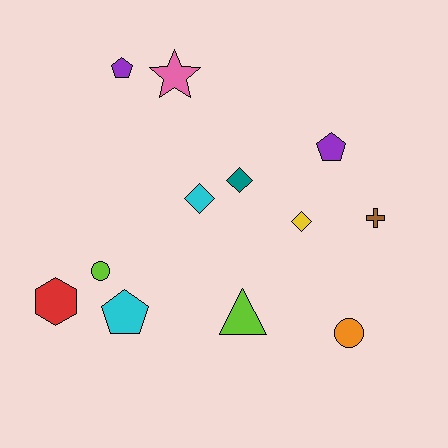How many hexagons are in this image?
There is 1 hexagon.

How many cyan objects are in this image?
There are 2 cyan objects.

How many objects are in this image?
There are 12 objects.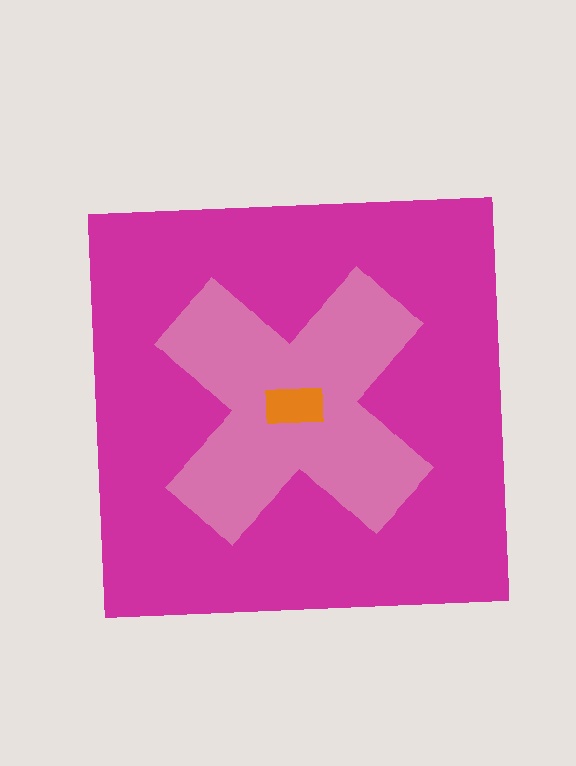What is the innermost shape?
The orange rectangle.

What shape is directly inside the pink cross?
The orange rectangle.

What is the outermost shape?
The magenta square.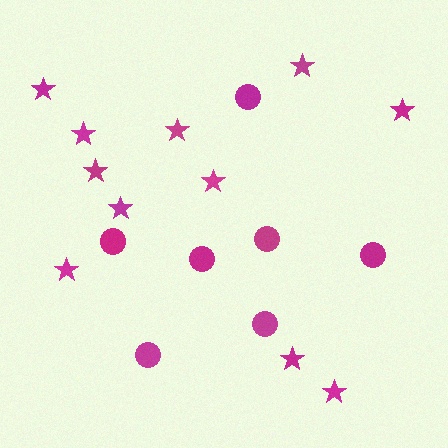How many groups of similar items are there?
There are 2 groups: one group of circles (7) and one group of stars (11).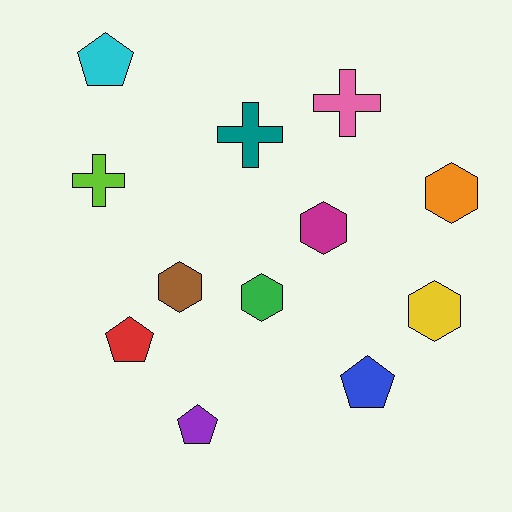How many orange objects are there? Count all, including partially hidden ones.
There is 1 orange object.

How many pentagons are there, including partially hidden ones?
There are 4 pentagons.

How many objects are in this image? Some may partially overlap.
There are 12 objects.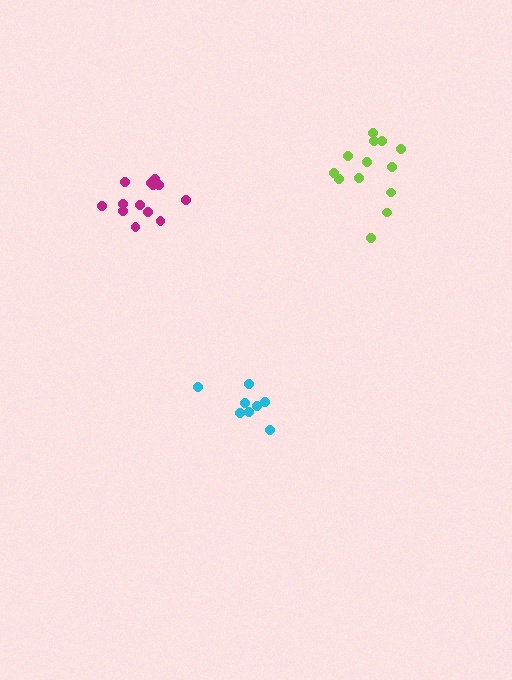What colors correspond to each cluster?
The clusters are colored: lime, magenta, cyan.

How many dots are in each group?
Group 1: 13 dots, Group 2: 13 dots, Group 3: 8 dots (34 total).